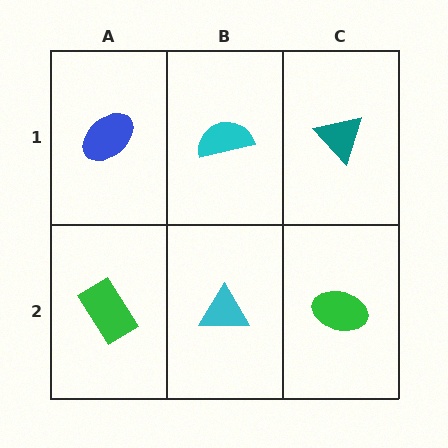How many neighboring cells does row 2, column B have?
3.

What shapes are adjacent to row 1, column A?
A green rectangle (row 2, column A), a cyan semicircle (row 1, column B).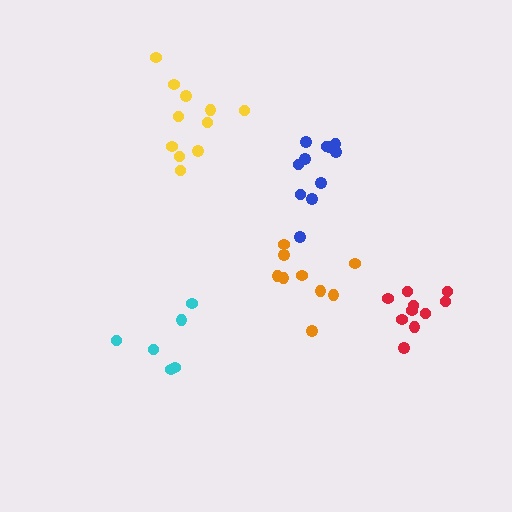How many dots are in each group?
Group 1: 6 dots, Group 2: 10 dots, Group 3: 9 dots, Group 4: 11 dots, Group 5: 11 dots (47 total).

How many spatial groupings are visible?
There are 5 spatial groupings.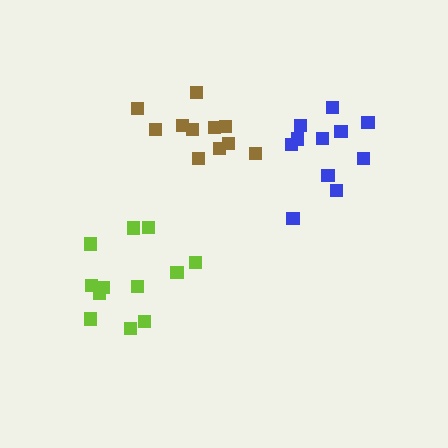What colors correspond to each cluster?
The clusters are colored: brown, blue, lime.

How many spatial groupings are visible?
There are 3 spatial groupings.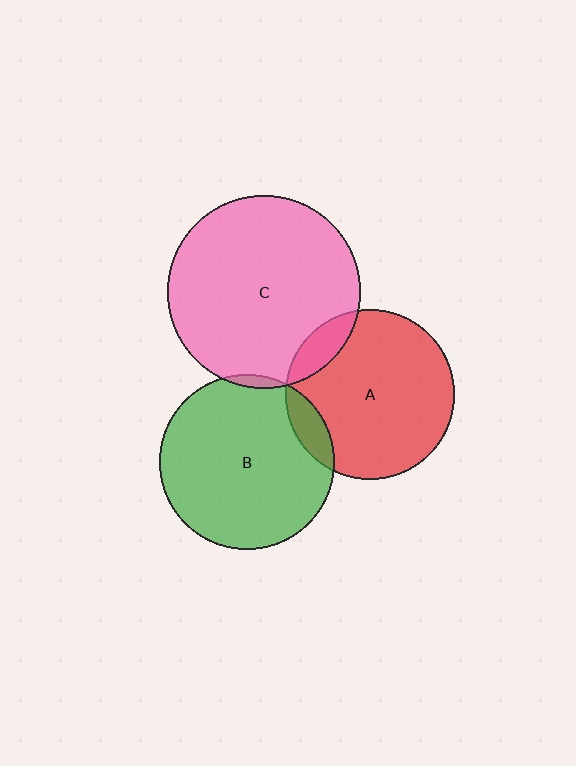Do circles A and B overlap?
Yes.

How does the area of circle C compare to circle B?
Approximately 1.2 times.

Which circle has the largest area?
Circle C (pink).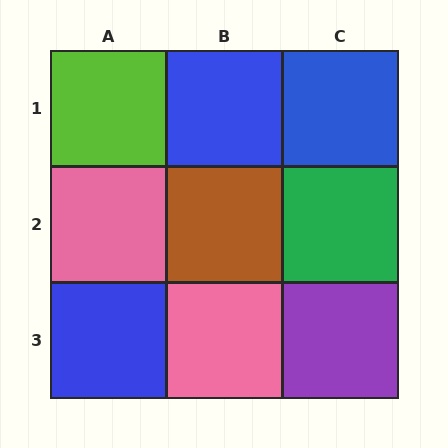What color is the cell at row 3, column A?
Blue.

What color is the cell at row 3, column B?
Pink.